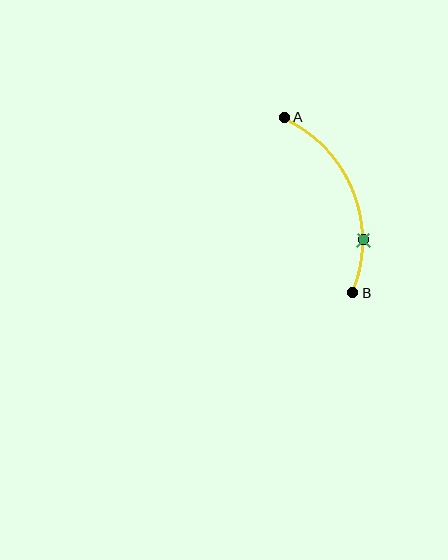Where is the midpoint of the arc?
The arc midpoint is the point on the curve farthest from the straight line joining A and B. It sits to the right of that line.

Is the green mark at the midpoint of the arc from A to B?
No. The green mark lies on the arc but is closer to endpoint B. The arc midpoint would be at the point on the curve equidistant along the arc from both A and B.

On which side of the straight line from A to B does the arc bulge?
The arc bulges to the right of the straight line connecting A and B.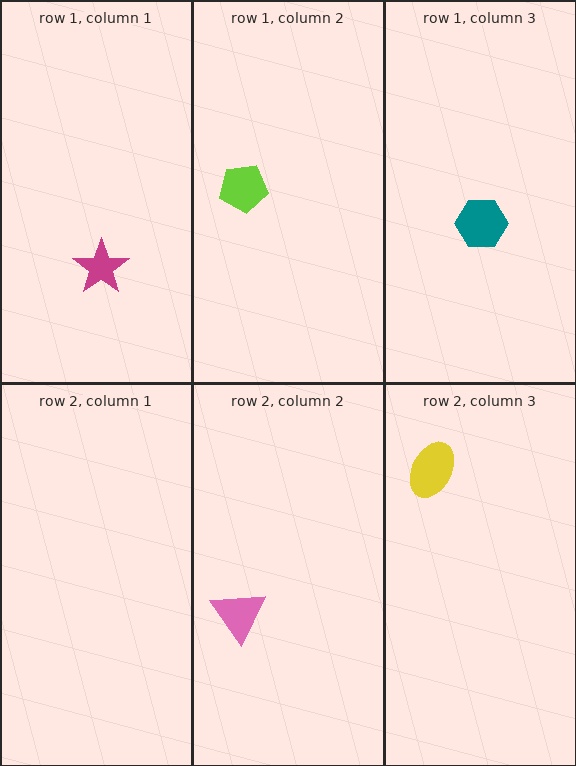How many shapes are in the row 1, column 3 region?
1.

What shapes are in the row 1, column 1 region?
The magenta star.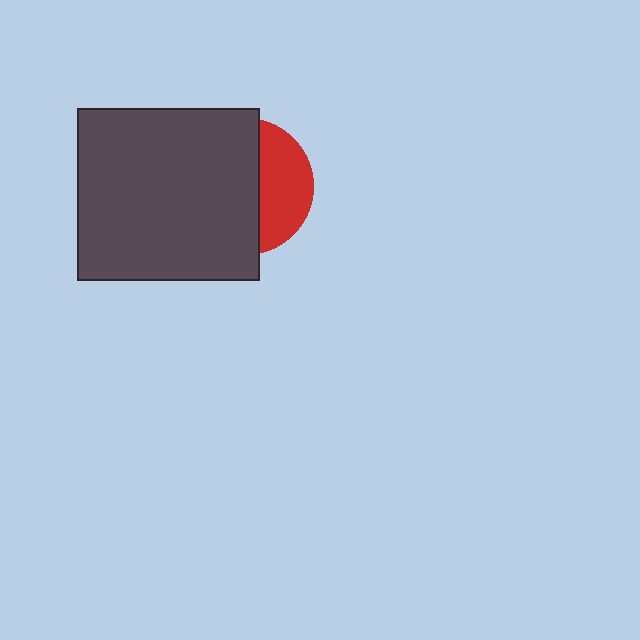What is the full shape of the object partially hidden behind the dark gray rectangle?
The partially hidden object is a red circle.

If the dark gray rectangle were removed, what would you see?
You would see the complete red circle.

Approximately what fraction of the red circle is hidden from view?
Roughly 63% of the red circle is hidden behind the dark gray rectangle.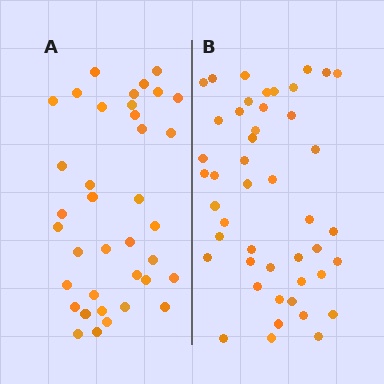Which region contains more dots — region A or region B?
Region B (the right region) has more dots.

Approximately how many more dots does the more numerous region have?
Region B has roughly 8 or so more dots than region A.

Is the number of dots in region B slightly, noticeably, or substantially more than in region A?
Region B has only slightly more — the two regions are fairly close. The ratio is roughly 1.2 to 1.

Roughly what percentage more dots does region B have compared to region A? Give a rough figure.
About 25% more.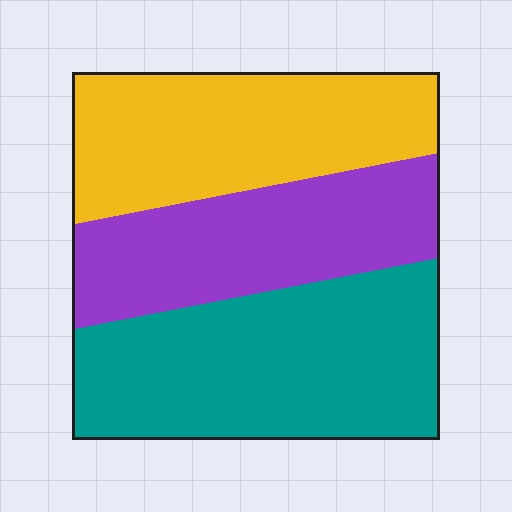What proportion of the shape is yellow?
Yellow takes up about one third (1/3) of the shape.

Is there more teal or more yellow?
Teal.